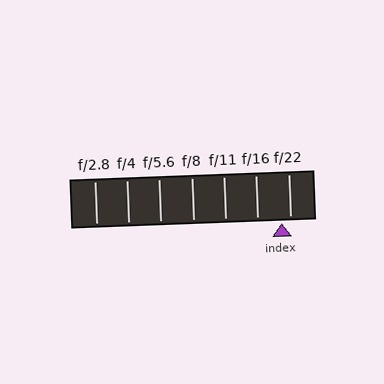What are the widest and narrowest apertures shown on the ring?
The widest aperture shown is f/2.8 and the narrowest is f/22.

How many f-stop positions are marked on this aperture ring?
There are 7 f-stop positions marked.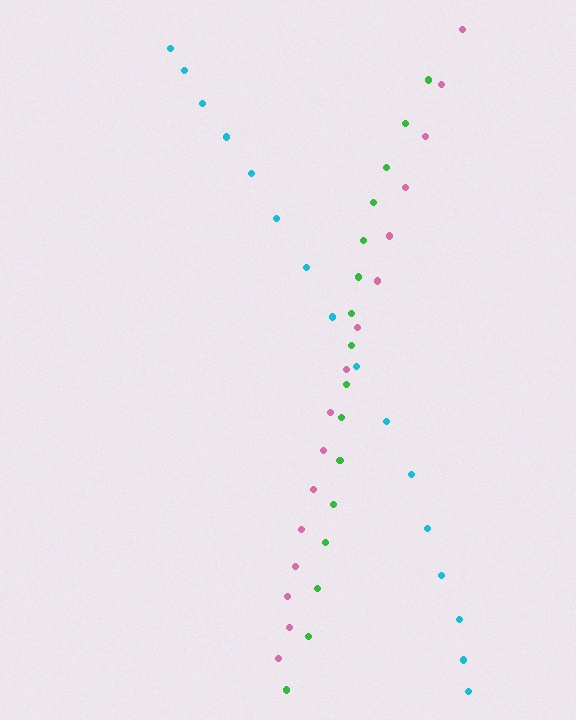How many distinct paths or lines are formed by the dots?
There are 3 distinct paths.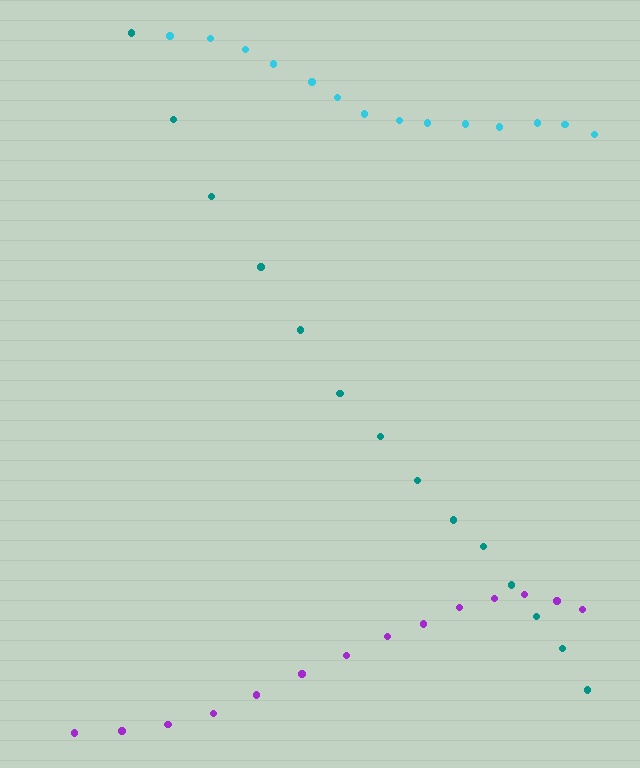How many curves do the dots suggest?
There are 3 distinct paths.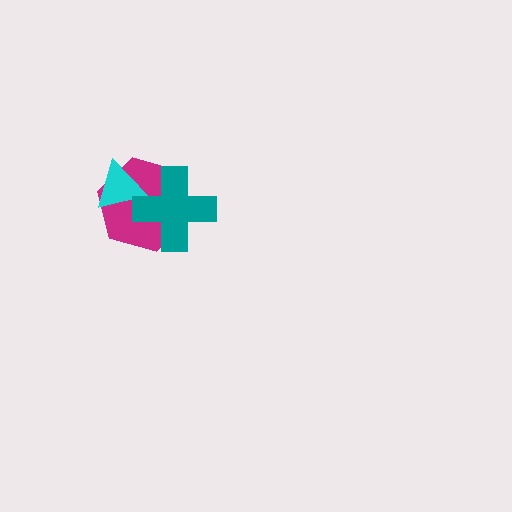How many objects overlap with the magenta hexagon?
2 objects overlap with the magenta hexagon.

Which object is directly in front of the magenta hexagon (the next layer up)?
The cyan triangle is directly in front of the magenta hexagon.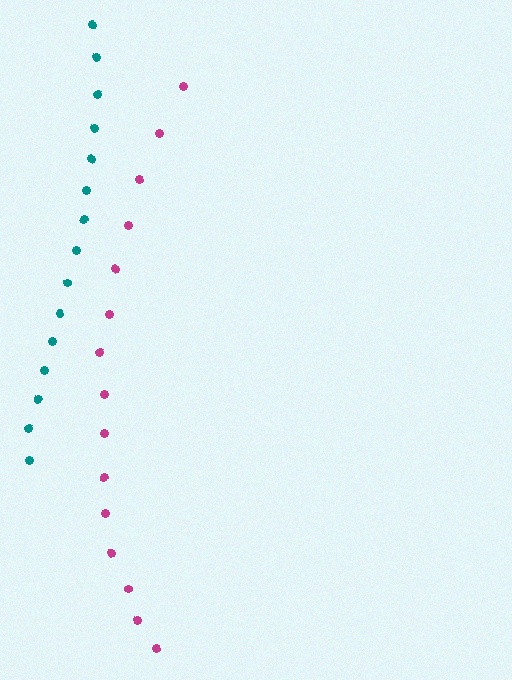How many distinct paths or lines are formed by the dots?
There are 2 distinct paths.